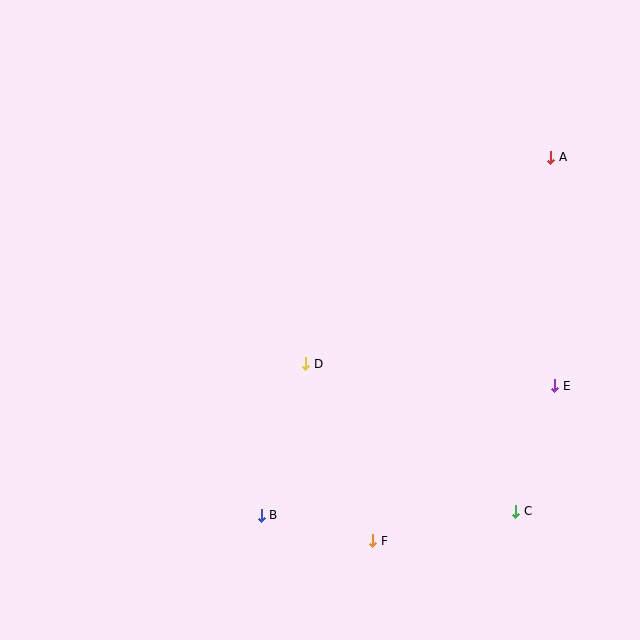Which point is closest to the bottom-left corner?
Point B is closest to the bottom-left corner.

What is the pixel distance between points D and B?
The distance between D and B is 158 pixels.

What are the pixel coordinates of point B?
Point B is at (261, 515).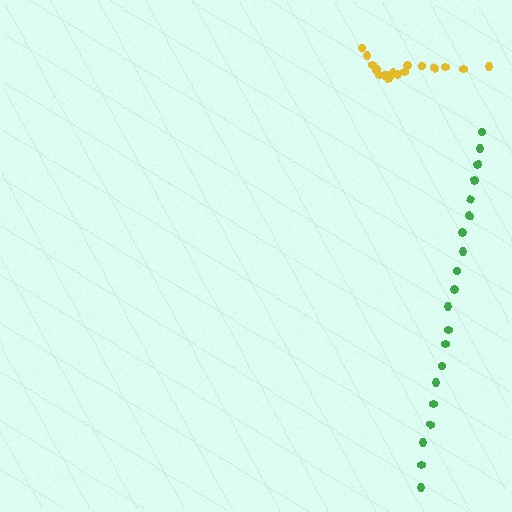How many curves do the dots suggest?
There are 2 distinct paths.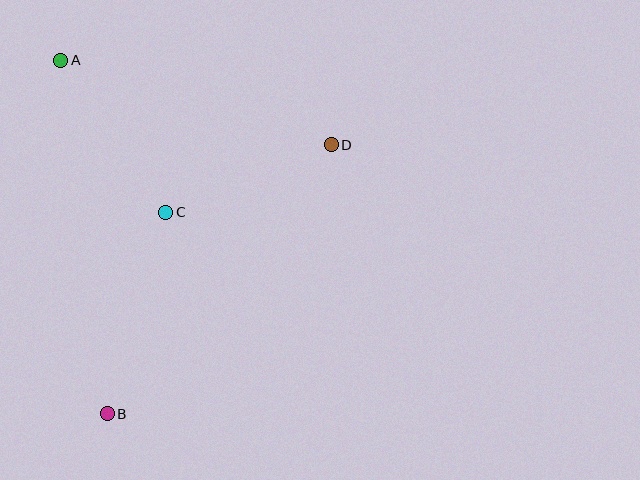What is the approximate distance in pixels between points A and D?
The distance between A and D is approximately 283 pixels.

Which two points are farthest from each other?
Points A and B are farthest from each other.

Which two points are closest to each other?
Points C and D are closest to each other.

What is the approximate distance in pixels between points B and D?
The distance between B and D is approximately 350 pixels.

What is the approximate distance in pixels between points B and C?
The distance between B and C is approximately 209 pixels.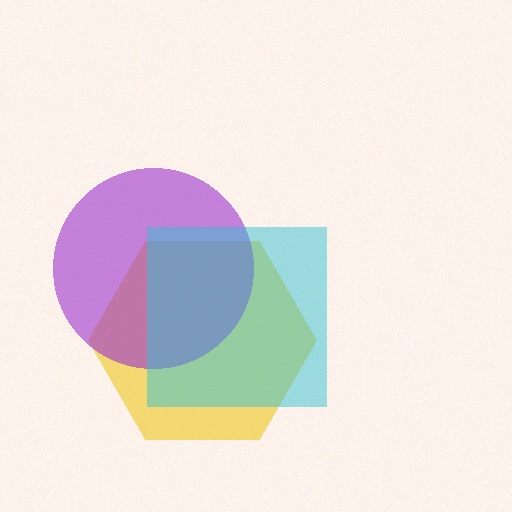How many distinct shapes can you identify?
There are 3 distinct shapes: a yellow hexagon, a purple circle, a cyan square.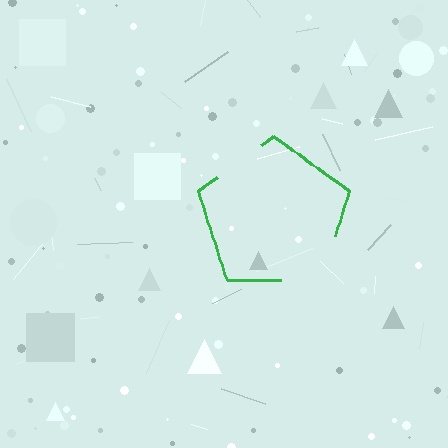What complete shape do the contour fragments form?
The contour fragments form a pentagon.